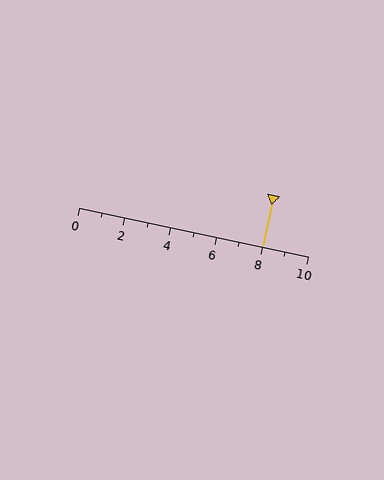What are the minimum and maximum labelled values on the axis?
The axis runs from 0 to 10.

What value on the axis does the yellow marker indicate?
The marker indicates approximately 8.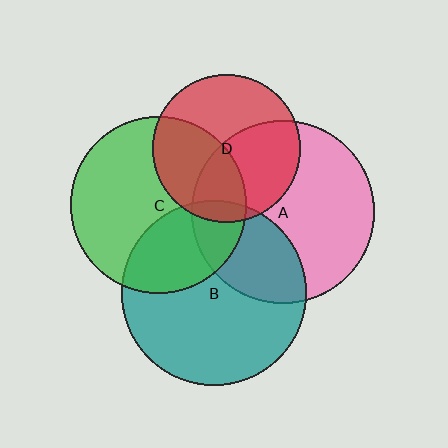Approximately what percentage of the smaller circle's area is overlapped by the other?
Approximately 40%.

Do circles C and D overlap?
Yes.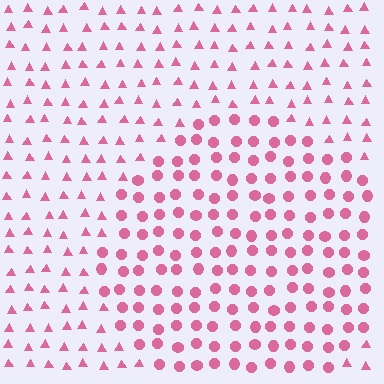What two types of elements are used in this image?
The image uses circles inside the circle region and triangles outside it.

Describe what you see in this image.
The image is filled with small pink elements arranged in a uniform grid. A circle-shaped region contains circles, while the surrounding area contains triangles. The boundary is defined purely by the change in element shape.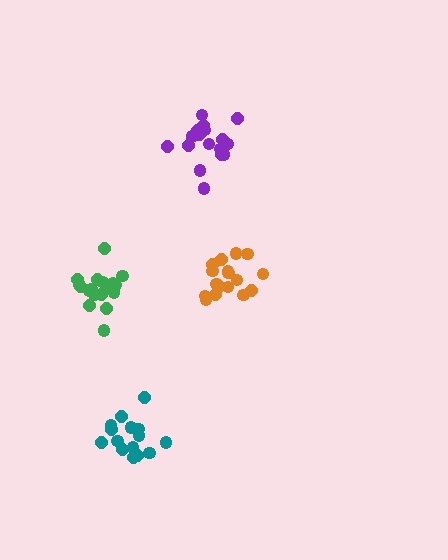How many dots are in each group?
Group 1: 17 dots, Group 2: 15 dots, Group 3: 17 dots, Group 4: 18 dots (67 total).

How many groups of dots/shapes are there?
There are 4 groups.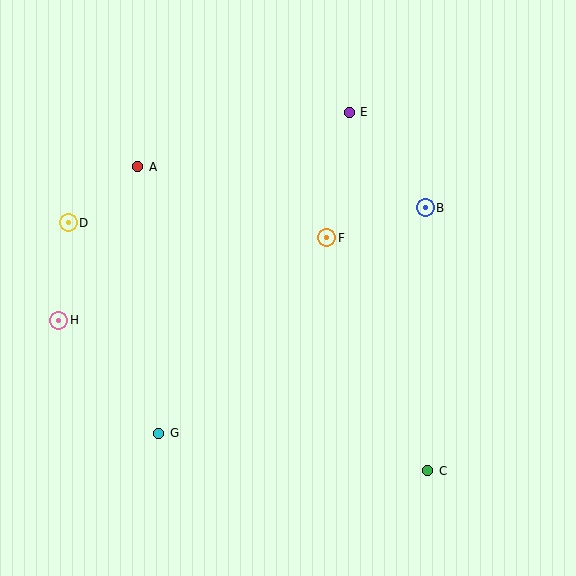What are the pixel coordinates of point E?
Point E is at (349, 112).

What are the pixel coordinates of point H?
Point H is at (59, 320).